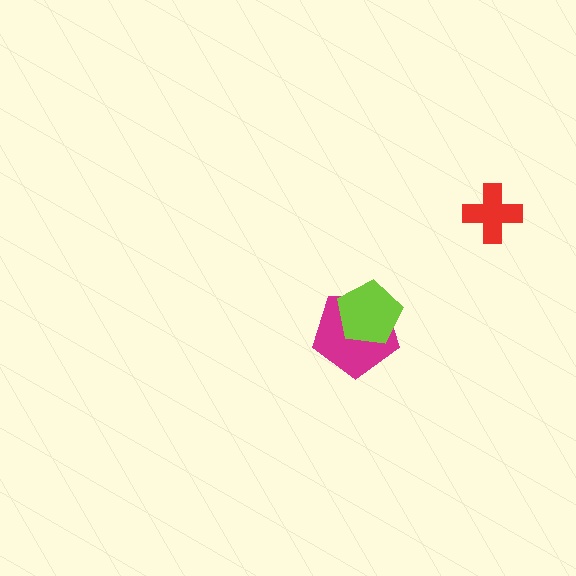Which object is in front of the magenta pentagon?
The lime pentagon is in front of the magenta pentagon.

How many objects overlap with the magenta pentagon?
1 object overlaps with the magenta pentagon.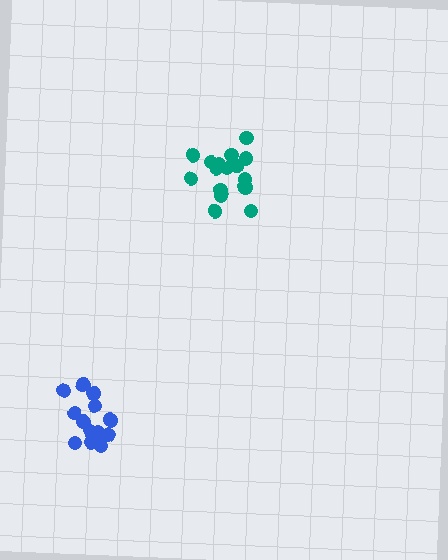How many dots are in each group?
Group 1: 18 dots, Group 2: 15 dots (33 total).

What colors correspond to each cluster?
The clusters are colored: teal, blue.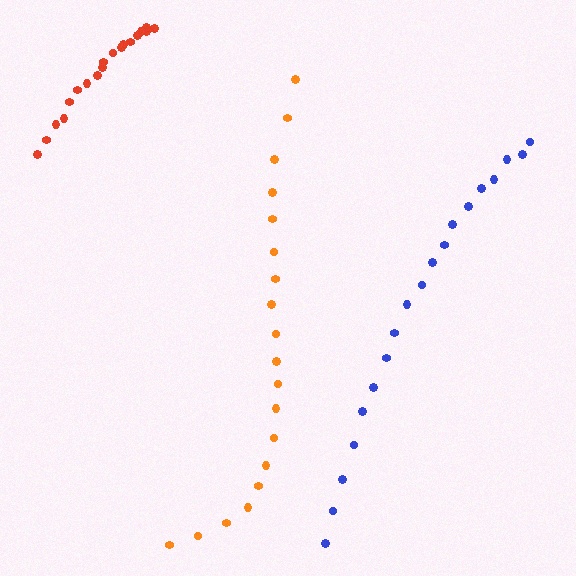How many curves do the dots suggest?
There are 3 distinct paths.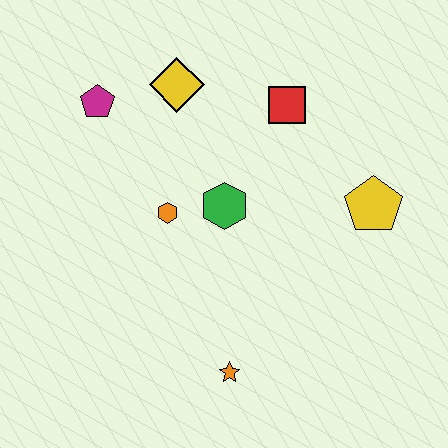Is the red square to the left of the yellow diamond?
No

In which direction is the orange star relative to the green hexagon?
The orange star is below the green hexagon.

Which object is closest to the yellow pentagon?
The red square is closest to the yellow pentagon.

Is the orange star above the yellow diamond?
No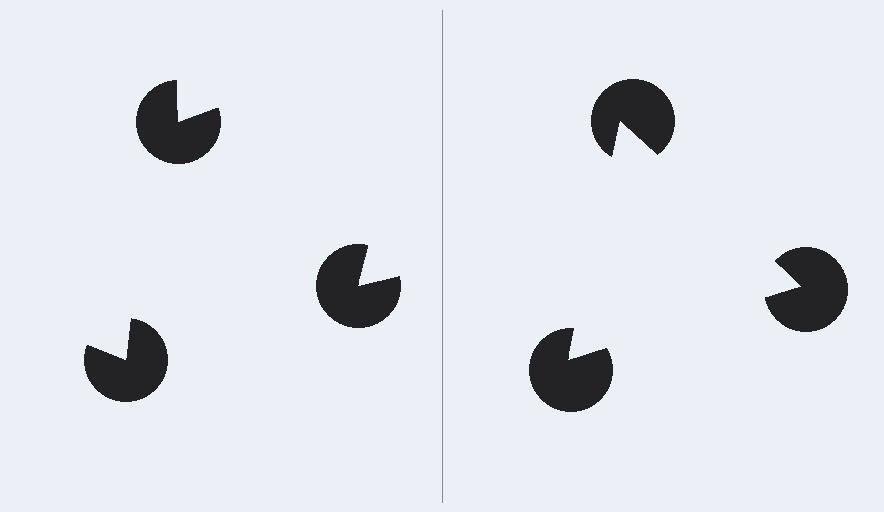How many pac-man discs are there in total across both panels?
6 — 3 on each side.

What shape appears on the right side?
An illusory triangle.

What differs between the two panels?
The pac-man discs are positioned identically on both sides; only the wedge orientations differ. On the right they align to a triangle; on the left they are misaligned.